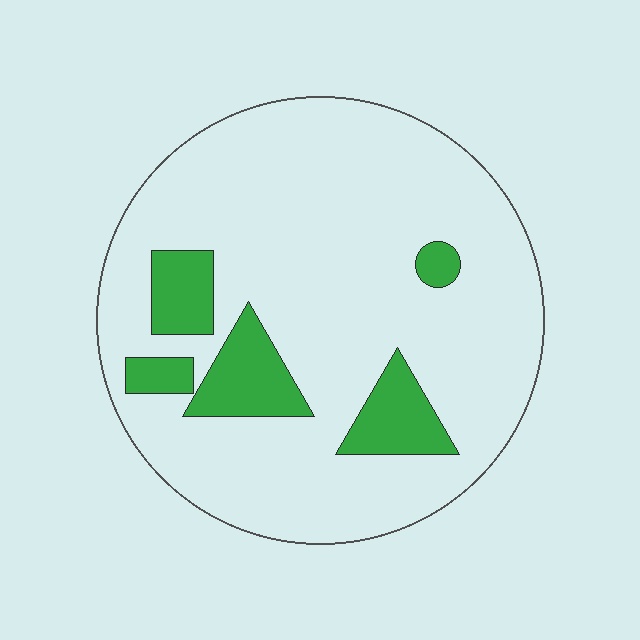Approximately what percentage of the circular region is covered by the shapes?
Approximately 15%.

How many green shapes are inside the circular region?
5.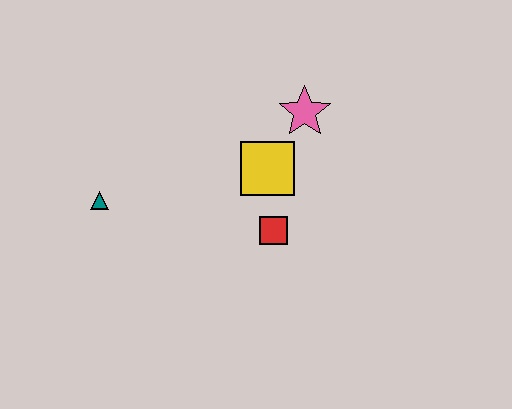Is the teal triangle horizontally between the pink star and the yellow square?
No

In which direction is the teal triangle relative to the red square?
The teal triangle is to the left of the red square.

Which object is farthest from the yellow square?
The teal triangle is farthest from the yellow square.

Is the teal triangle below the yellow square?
Yes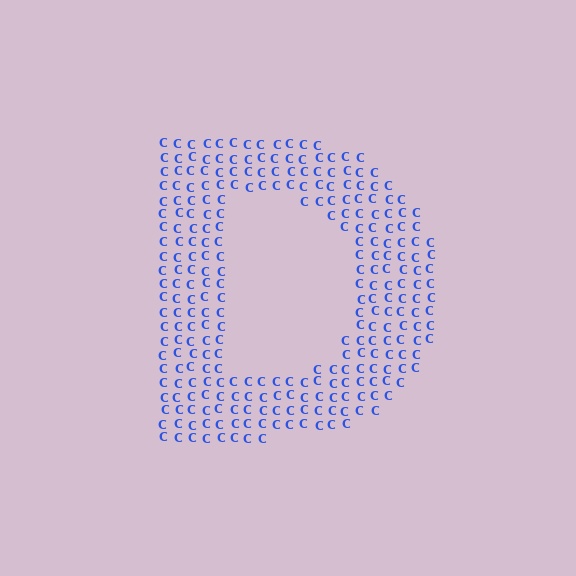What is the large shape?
The large shape is the letter D.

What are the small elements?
The small elements are letter C's.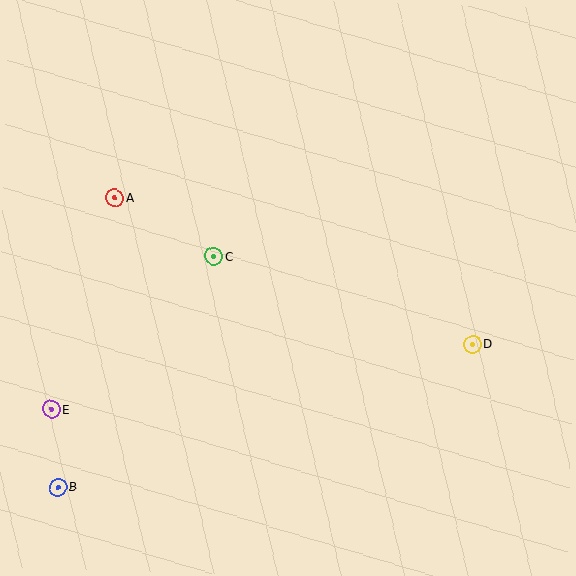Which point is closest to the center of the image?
Point C at (214, 256) is closest to the center.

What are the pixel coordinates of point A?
Point A is at (114, 198).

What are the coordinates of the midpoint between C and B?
The midpoint between C and B is at (136, 372).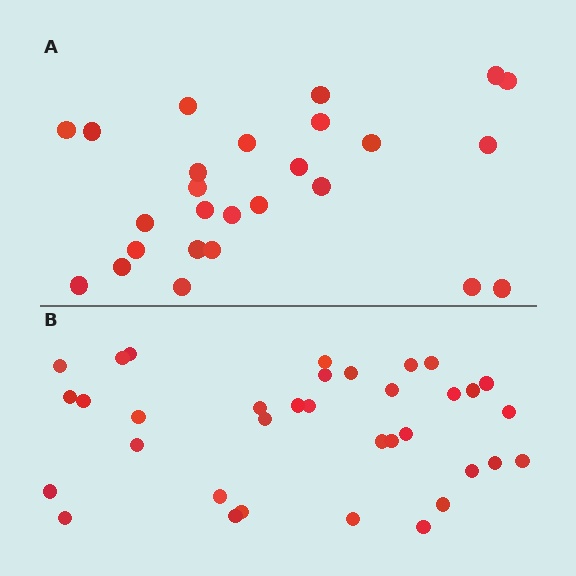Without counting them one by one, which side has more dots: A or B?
Region B (the bottom region) has more dots.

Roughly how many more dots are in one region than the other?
Region B has roughly 8 or so more dots than region A.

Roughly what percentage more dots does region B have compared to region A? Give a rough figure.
About 35% more.